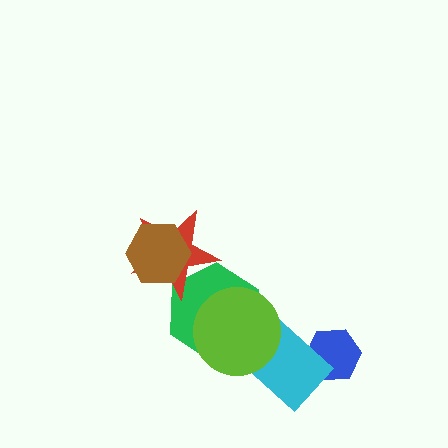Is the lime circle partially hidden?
No, no other shape covers it.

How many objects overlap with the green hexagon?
3 objects overlap with the green hexagon.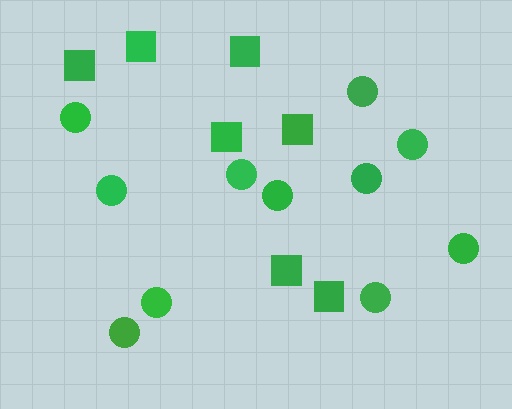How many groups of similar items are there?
There are 2 groups: one group of circles (11) and one group of squares (7).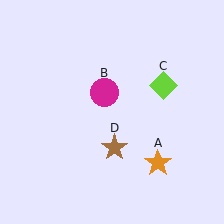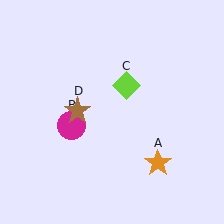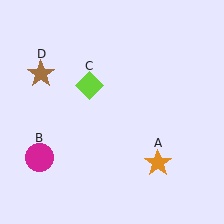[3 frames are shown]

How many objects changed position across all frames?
3 objects changed position: magenta circle (object B), lime diamond (object C), brown star (object D).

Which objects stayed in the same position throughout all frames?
Orange star (object A) remained stationary.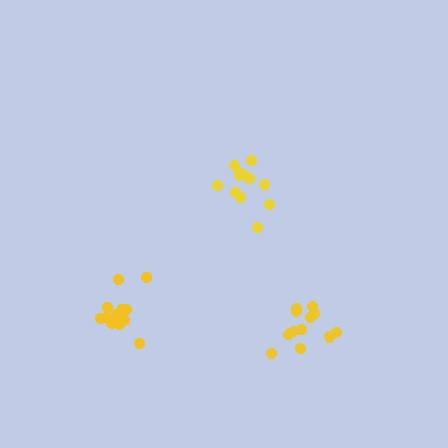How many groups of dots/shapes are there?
There are 3 groups.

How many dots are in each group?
Group 1: 12 dots, Group 2: 13 dots, Group 3: 12 dots (37 total).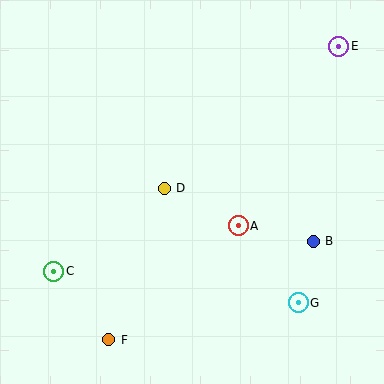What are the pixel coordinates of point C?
Point C is at (54, 271).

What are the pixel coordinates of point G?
Point G is at (298, 303).